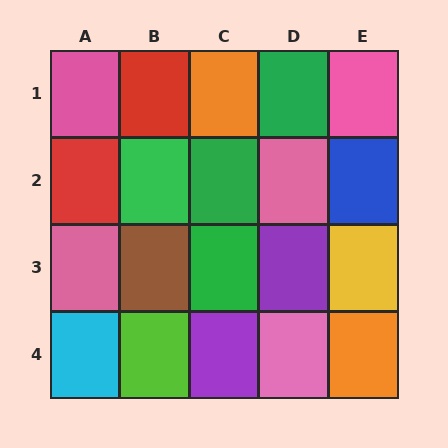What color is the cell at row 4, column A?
Cyan.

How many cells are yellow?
1 cell is yellow.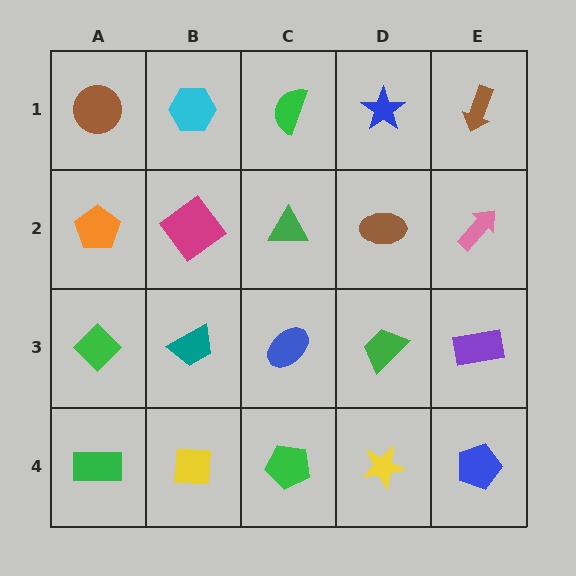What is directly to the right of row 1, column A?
A cyan hexagon.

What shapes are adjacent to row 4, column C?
A blue ellipse (row 3, column C), a yellow square (row 4, column B), a yellow star (row 4, column D).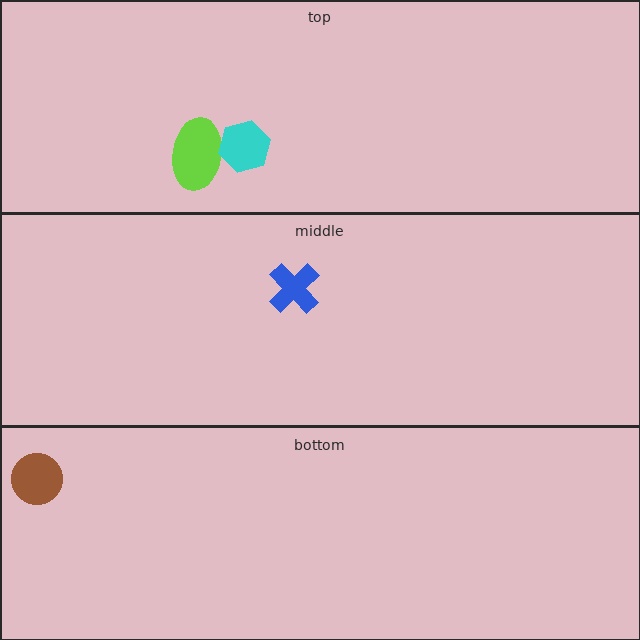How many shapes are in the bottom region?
1.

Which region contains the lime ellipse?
The top region.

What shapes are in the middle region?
The blue cross.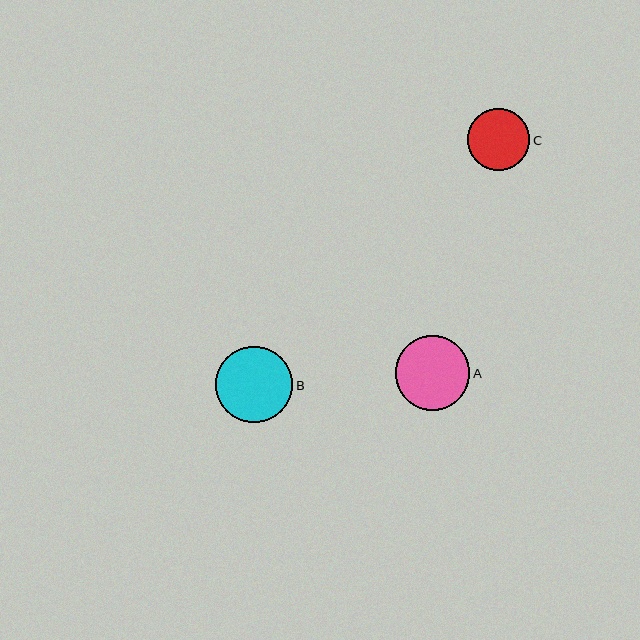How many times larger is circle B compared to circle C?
Circle B is approximately 1.2 times the size of circle C.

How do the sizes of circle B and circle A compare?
Circle B and circle A are approximately the same size.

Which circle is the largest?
Circle B is the largest with a size of approximately 77 pixels.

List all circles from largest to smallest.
From largest to smallest: B, A, C.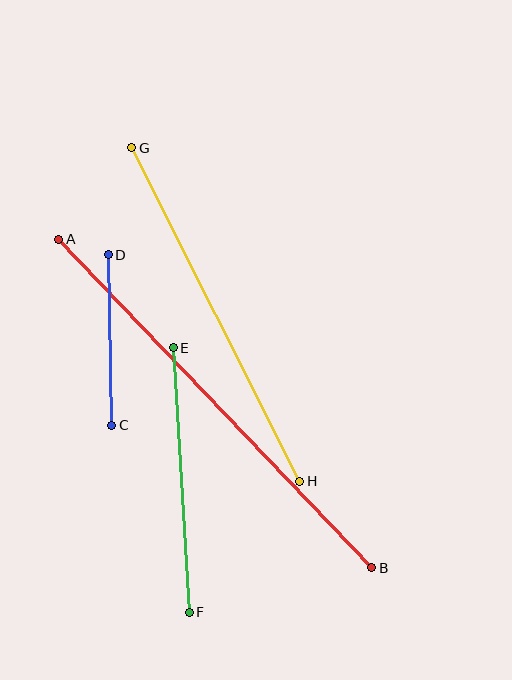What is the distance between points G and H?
The distance is approximately 374 pixels.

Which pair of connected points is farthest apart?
Points A and B are farthest apart.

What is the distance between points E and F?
The distance is approximately 265 pixels.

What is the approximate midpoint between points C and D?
The midpoint is at approximately (110, 340) pixels.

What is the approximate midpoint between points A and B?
The midpoint is at approximately (215, 404) pixels.